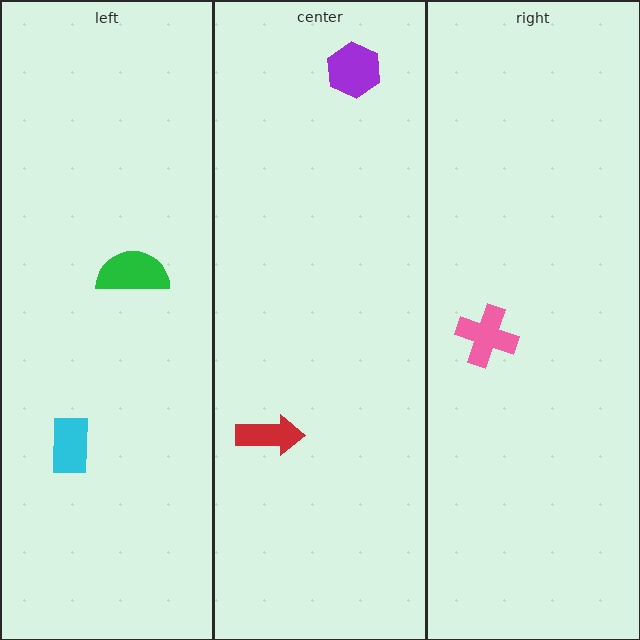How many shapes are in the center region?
2.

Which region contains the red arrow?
The center region.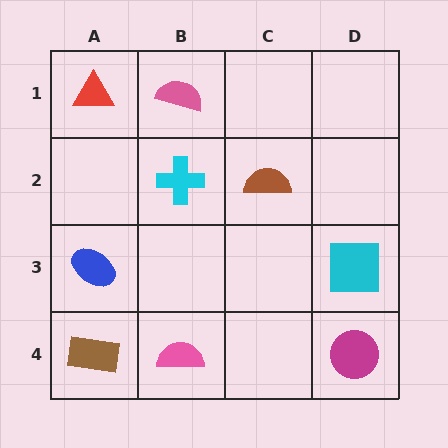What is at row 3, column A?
A blue ellipse.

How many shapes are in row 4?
3 shapes.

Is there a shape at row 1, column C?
No, that cell is empty.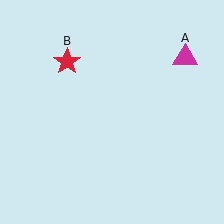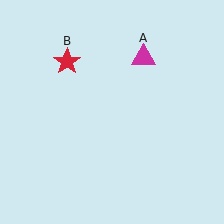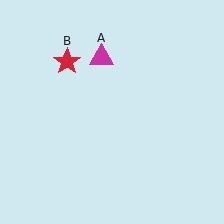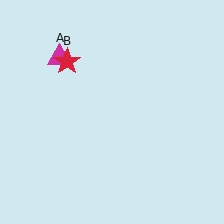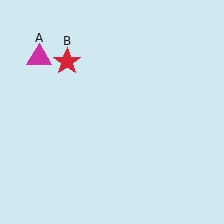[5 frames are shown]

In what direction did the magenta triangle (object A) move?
The magenta triangle (object A) moved left.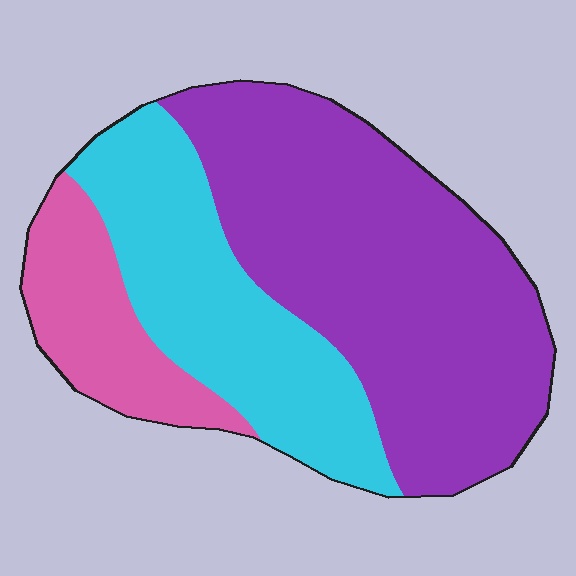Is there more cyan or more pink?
Cyan.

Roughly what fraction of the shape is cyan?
Cyan covers 30% of the shape.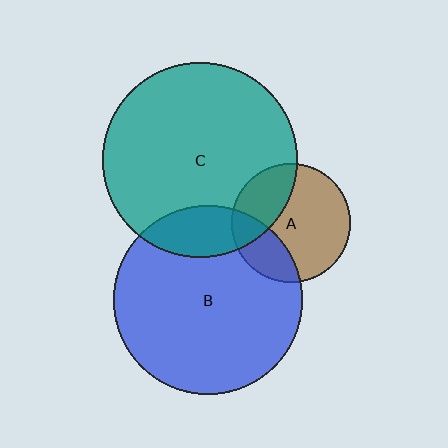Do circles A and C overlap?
Yes.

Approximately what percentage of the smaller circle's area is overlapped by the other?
Approximately 30%.